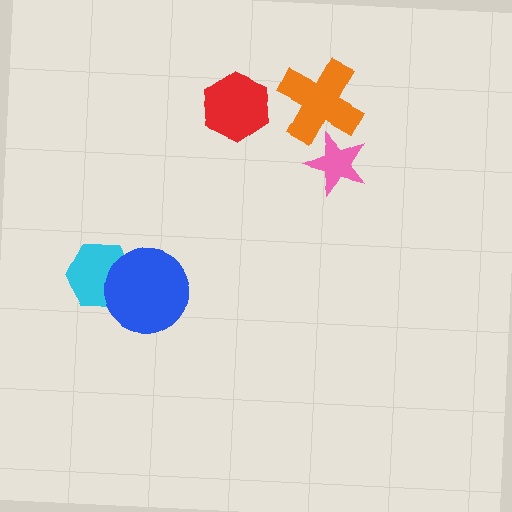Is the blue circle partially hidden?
No, no other shape covers it.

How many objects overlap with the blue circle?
1 object overlaps with the blue circle.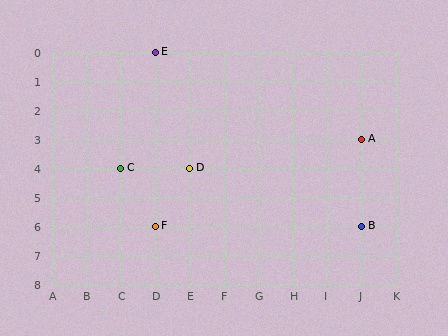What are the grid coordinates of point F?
Point F is at grid coordinates (D, 6).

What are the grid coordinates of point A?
Point A is at grid coordinates (J, 3).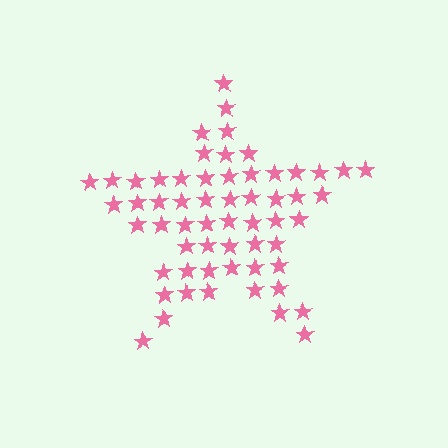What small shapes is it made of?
It is made of small stars.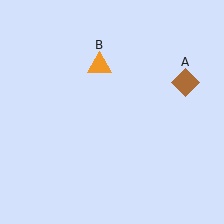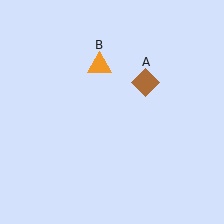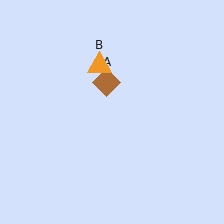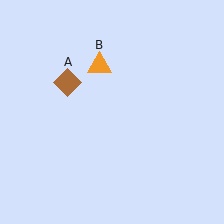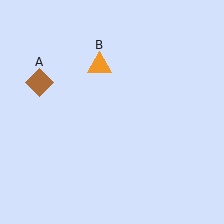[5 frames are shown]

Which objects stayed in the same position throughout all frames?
Orange triangle (object B) remained stationary.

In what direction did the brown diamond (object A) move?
The brown diamond (object A) moved left.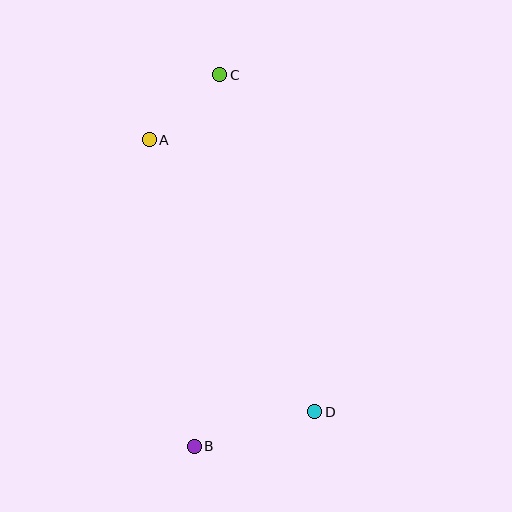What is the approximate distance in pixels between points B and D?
The distance between B and D is approximately 125 pixels.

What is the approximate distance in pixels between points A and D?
The distance between A and D is approximately 319 pixels.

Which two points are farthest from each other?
Points B and C are farthest from each other.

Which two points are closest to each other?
Points A and C are closest to each other.